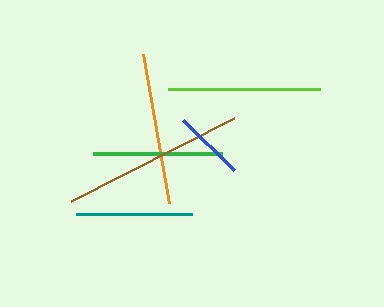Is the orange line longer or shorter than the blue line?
The orange line is longer than the blue line.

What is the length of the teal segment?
The teal segment is approximately 116 pixels long.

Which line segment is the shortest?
The blue line is the shortest at approximately 71 pixels.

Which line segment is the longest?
The brown line is the longest at approximately 183 pixels.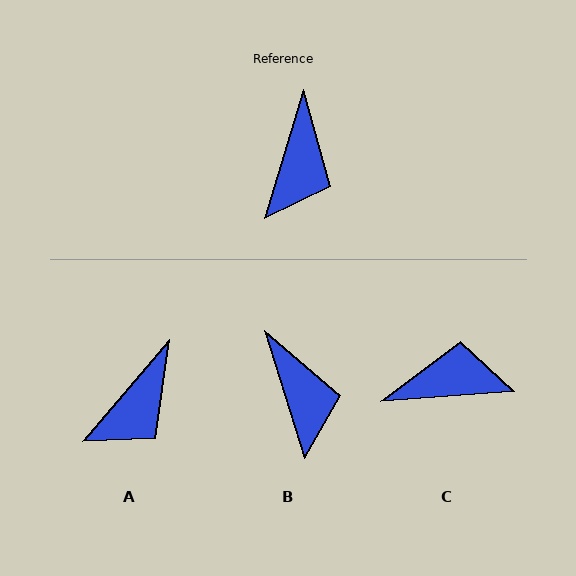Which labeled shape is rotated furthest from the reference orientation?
C, about 112 degrees away.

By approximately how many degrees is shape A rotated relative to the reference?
Approximately 23 degrees clockwise.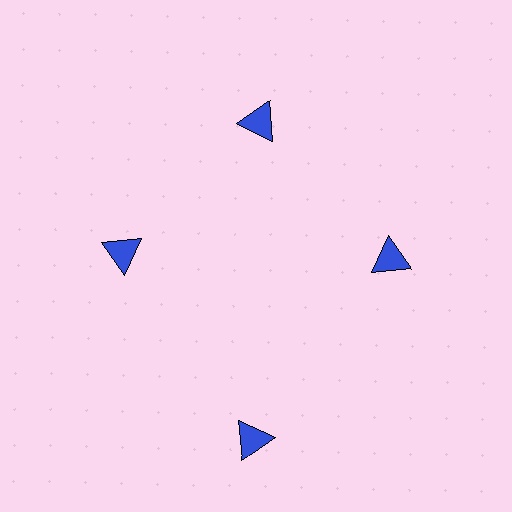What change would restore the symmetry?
The symmetry would be restored by moving it inward, back onto the ring so that all 4 triangles sit at equal angles and equal distance from the center.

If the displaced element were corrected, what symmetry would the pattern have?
It would have 4-fold rotational symmetry — the pattern would map onto itself every 90 degrees.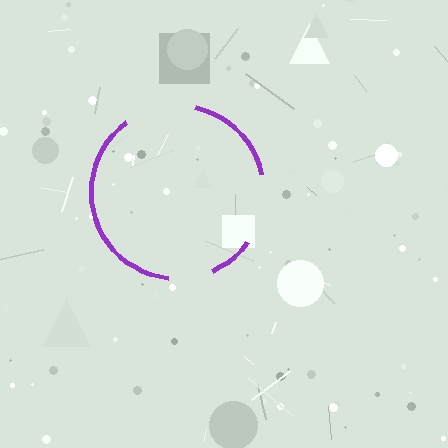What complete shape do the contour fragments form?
The contour fragments form a circle.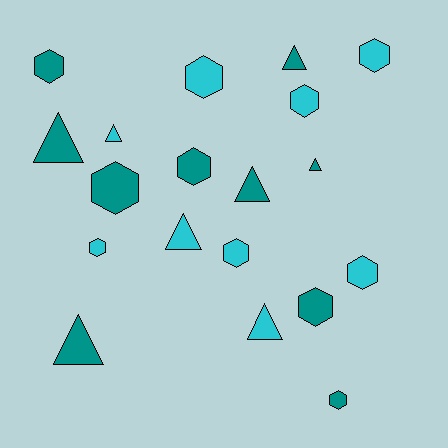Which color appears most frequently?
Teal, with 10 objects.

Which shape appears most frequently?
Hexagon, with 11 objects.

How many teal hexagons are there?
There are 5 teal hexagons.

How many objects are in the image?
There are 19 objects.